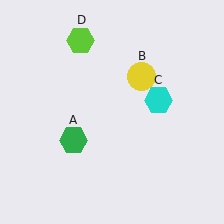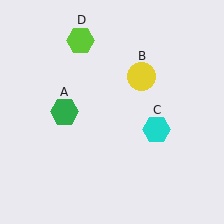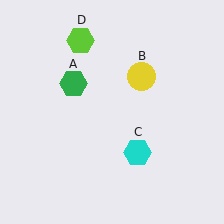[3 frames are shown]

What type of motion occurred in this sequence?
The green hexagon (object A), cyan hexagon (object C) rotated clockwise around the center of the scene.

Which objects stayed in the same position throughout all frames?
Yellow circle (object B) and lime hexagon (object D) remained stationary.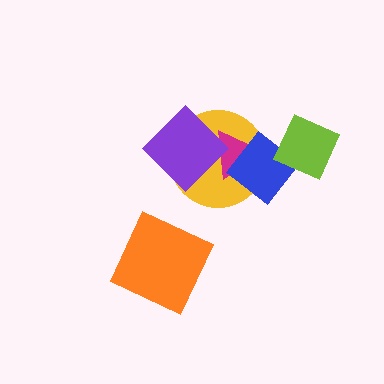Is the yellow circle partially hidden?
Yes, it is partially covered by another shape.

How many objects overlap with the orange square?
0 objects overlap with the orange square.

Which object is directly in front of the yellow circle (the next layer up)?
The magenta triangle is directly in front of the yellow circle.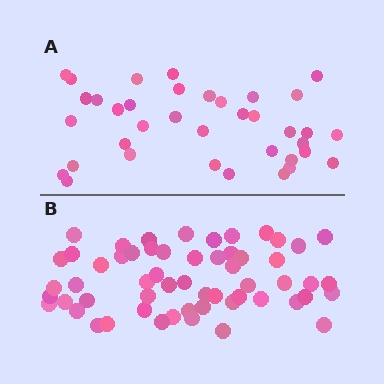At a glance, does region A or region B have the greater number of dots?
Region B (the bottom region) has more dots.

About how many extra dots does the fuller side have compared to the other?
Region B has approximately 20 more dots than region A.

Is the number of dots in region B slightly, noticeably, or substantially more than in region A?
Region B has substantially more. The ratio is roughly 1.5 to 1.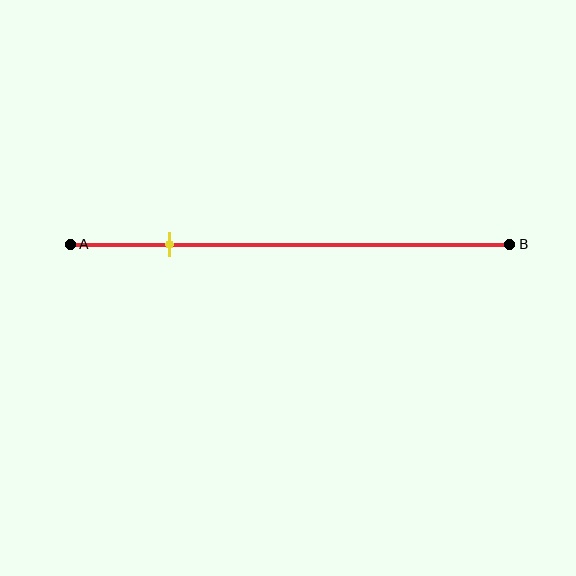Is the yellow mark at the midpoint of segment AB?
No, the mark is at about 25% from A, not at the 50% midpoint.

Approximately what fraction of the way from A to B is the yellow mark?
The yellow mark is approximately 25% of the way from A to B.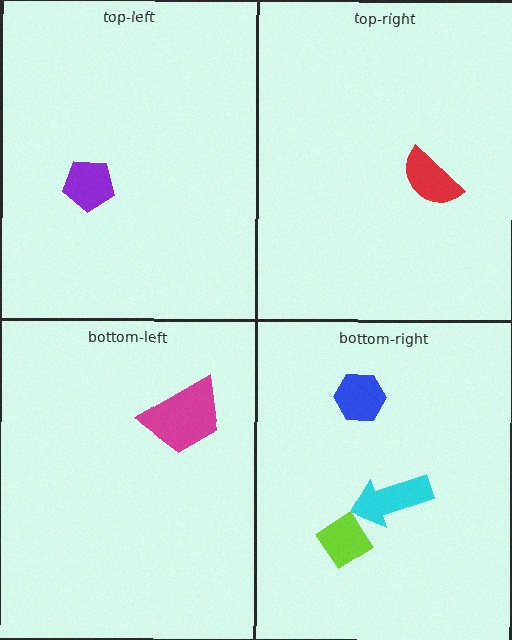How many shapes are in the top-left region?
1.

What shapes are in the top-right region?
The red semicircle.